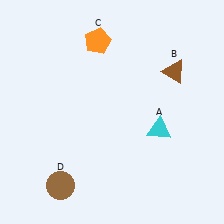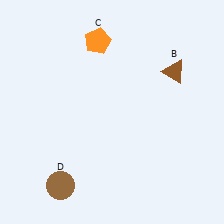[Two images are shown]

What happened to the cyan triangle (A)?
The cyan triangle (A) was removed in Image 2. It was in the bottom-right area of Image 1.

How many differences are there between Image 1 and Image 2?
There is 1 difference between the two images.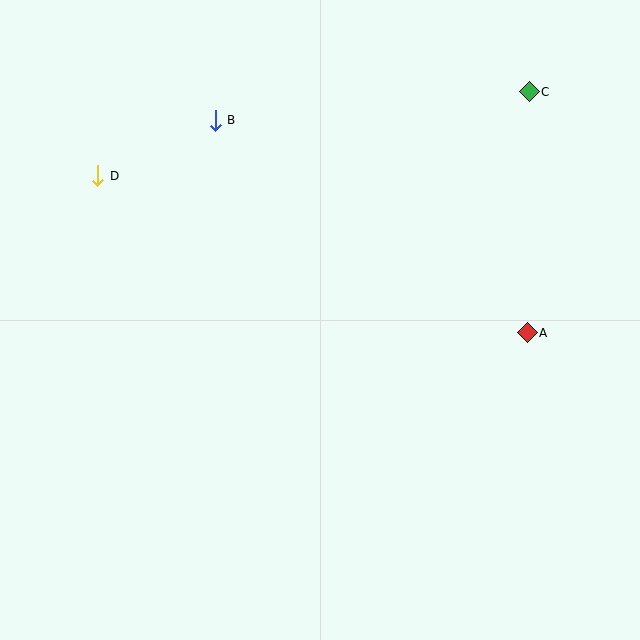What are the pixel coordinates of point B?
Point B is at (215, 120).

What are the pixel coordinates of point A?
Point A is at (527, 333).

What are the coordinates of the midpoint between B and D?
The midpoint between B and D is at (156, 148).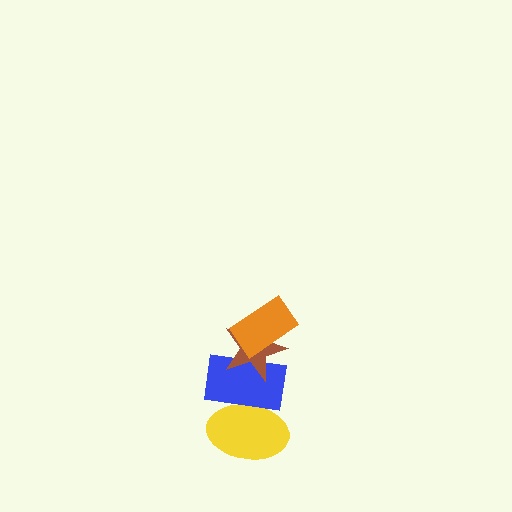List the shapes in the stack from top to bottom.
From top to bottom: the orange rectangle, the brown star, the blue rectangle, the yellow ellipse.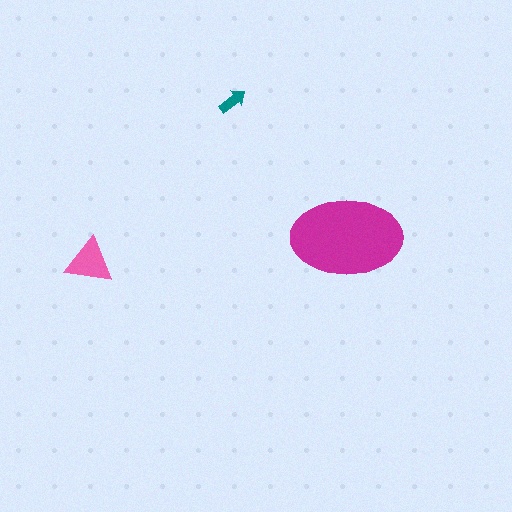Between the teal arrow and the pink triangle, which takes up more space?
The pink triangle.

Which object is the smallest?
The teal arrow.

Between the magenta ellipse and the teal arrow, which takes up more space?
The magenta ellipse.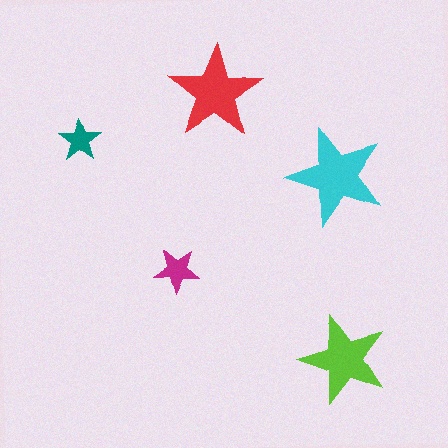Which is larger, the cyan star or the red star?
The cyan one.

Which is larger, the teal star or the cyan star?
The cyan one.